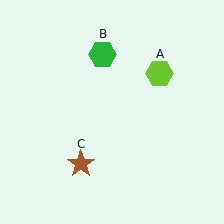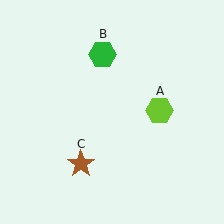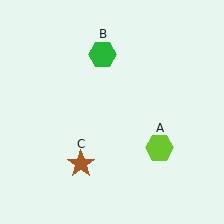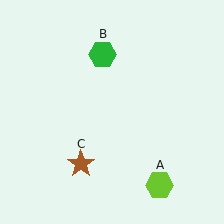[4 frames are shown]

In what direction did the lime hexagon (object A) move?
The lime hexagon (object A) moved down.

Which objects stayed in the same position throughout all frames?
Green hexagon (object B) and brown star (object C) remained stationary.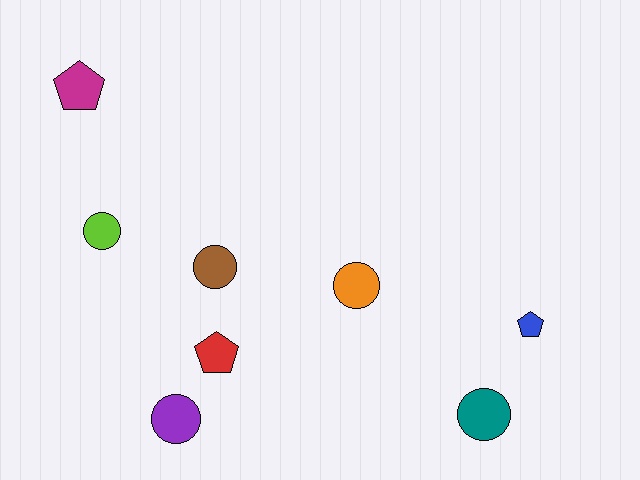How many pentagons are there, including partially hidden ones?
There are 3 pentagons.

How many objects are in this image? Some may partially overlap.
There are 8 objects.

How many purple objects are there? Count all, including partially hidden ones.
There is 1 purple object.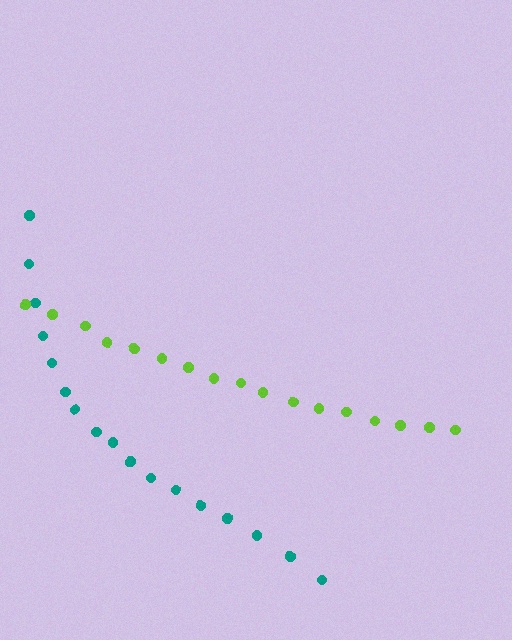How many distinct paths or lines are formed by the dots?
There are 2 distinct paths.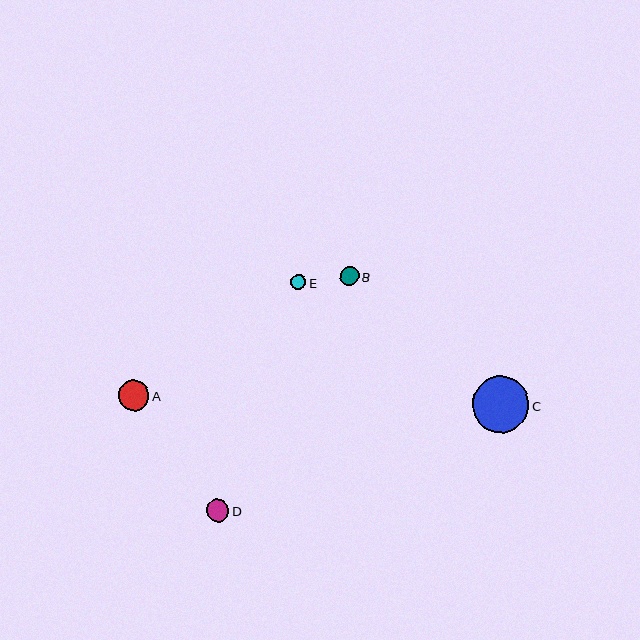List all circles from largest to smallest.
From largest to smallest: C, A, D, B, E.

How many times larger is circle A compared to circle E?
Circle A is approximately 2.0 times the size of circle E.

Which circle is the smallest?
Circle E is the smallest with a size of approximately 15 pixels.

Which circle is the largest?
Circle C is the largest with a size of approximately 57 pixels.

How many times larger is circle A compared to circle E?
Circle A is approximately 2.0 times the size of circle E.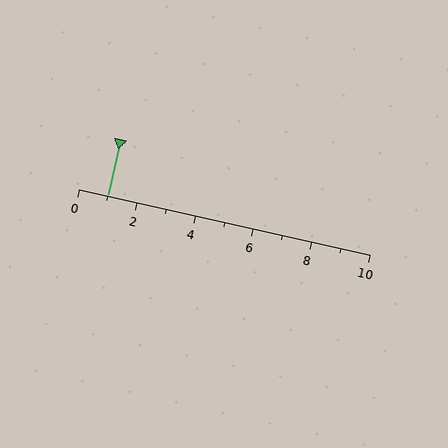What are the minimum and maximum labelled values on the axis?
The axis runs from 0 to 10.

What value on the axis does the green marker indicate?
The marker indicates approximately 1.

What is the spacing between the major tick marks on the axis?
The major ticks are spaced 2 apart.